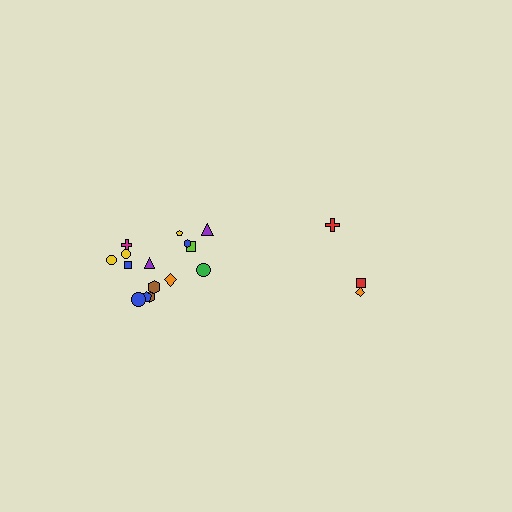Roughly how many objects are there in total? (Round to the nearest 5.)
Roughly 20 objects in total.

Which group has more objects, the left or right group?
The left group.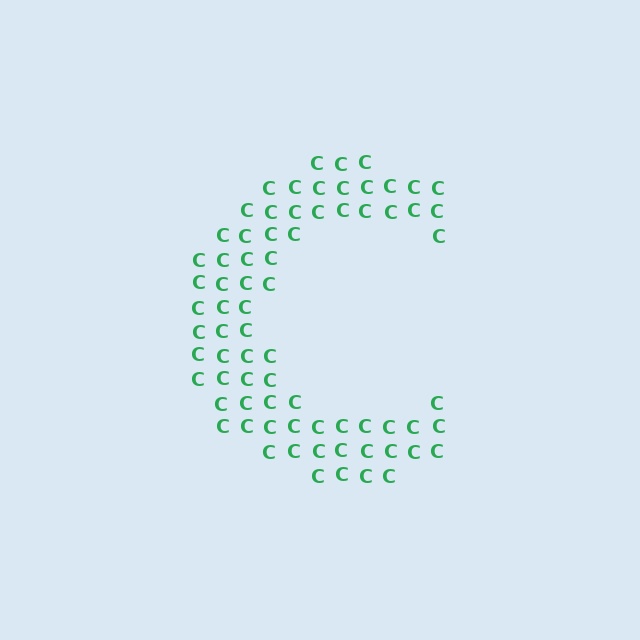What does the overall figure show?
The overall figure shows the letter C.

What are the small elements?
The small elements are letter C's.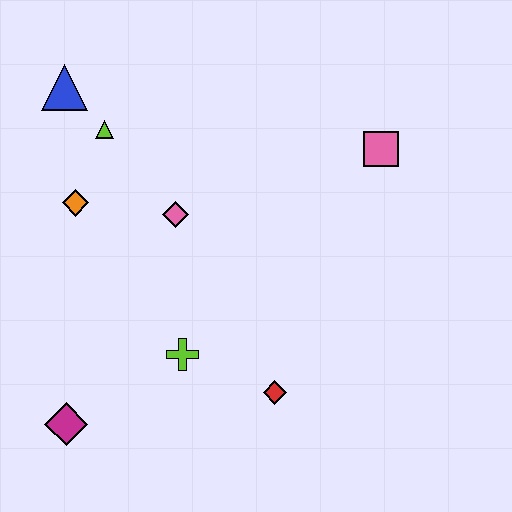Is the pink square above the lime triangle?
No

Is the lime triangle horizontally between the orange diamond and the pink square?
Yes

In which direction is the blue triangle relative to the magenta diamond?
The blue triangle is above the magenta diamond.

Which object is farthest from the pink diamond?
The magenta diamond is farthest from the pink diamond.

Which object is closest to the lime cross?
The red diamond is closest to the lime cross.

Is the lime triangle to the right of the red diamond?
No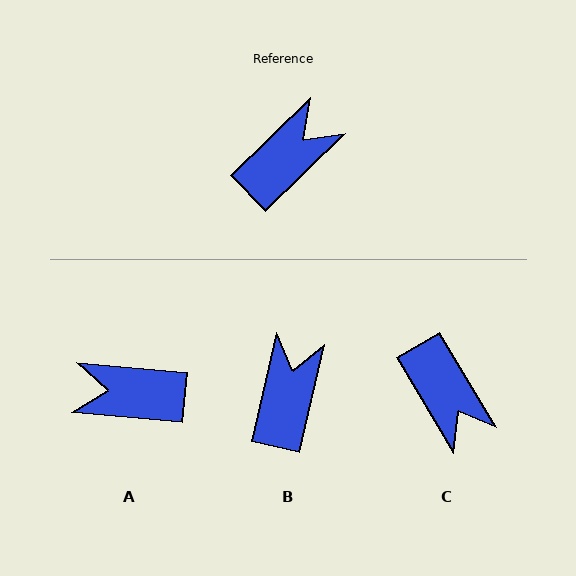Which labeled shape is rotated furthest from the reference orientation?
A, about 130 degrees away.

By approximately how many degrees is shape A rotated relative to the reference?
Approximately 130 degrees counter-clockwise.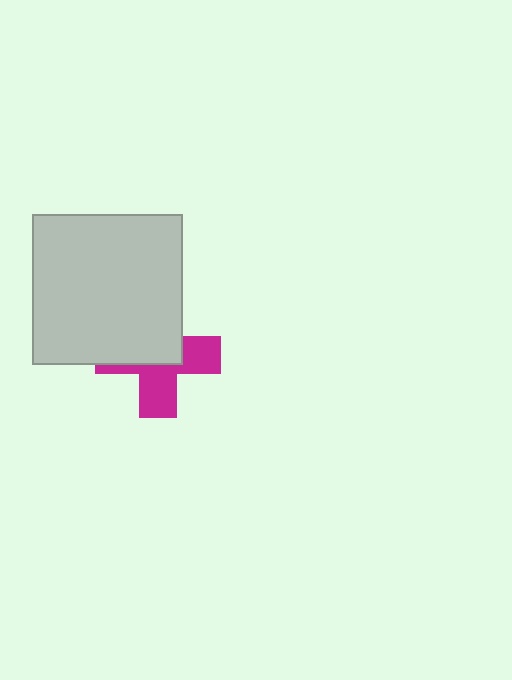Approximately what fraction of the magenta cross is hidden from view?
Roughly 53% of the magenta cross is hidden behind the light gray square.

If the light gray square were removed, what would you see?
You would see the complete magenta cross.